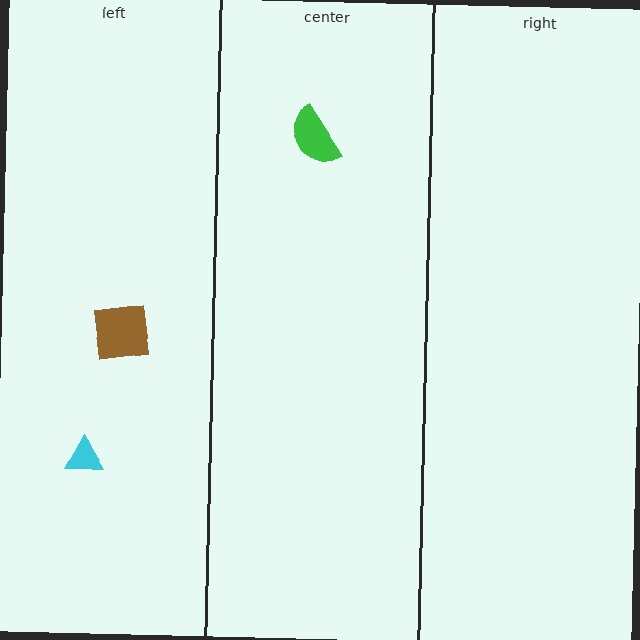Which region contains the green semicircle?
The center region.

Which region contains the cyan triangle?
The left region.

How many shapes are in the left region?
2.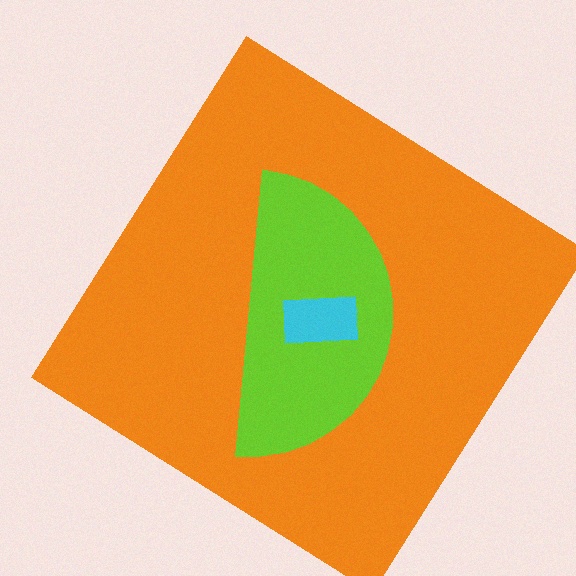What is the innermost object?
The cyan rectangle.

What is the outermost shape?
The orange diamond.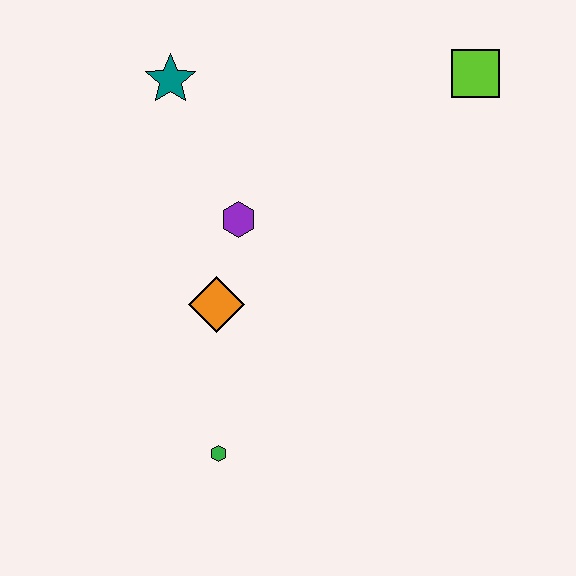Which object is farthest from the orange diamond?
The lime square is farthest from the orange diamond.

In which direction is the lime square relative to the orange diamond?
The lime square is to the right of the orange diamond.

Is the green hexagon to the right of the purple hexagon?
No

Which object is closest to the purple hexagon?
The orange diamond is closest to the purple hexagon.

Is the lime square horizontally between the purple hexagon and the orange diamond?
No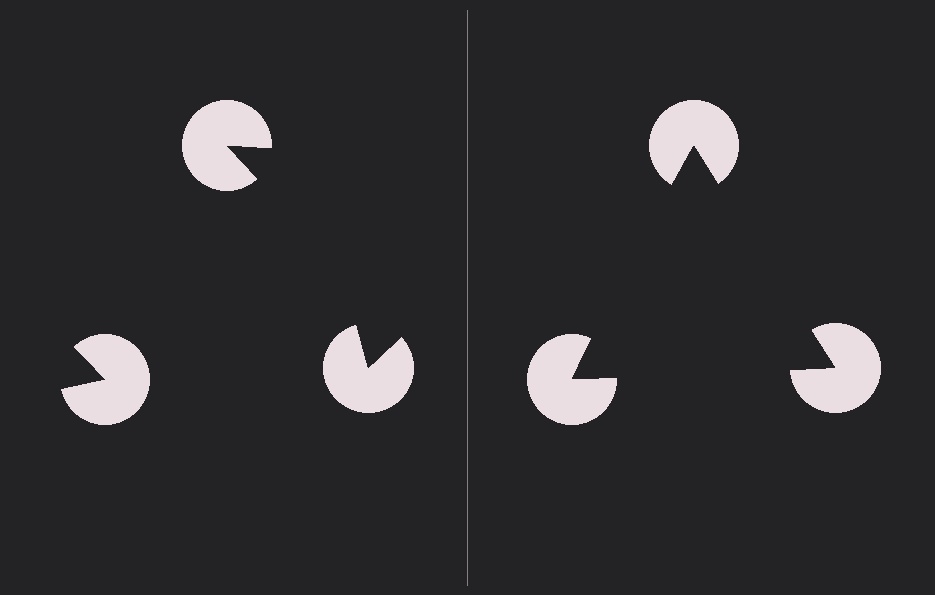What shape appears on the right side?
An illusory triangle.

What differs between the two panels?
The pac-man discs are positioned identically on both sides; only the wedge orientations differ. On the right they align to a triangle; on the left they are misaligned.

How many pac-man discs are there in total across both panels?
6 — 3 on each side.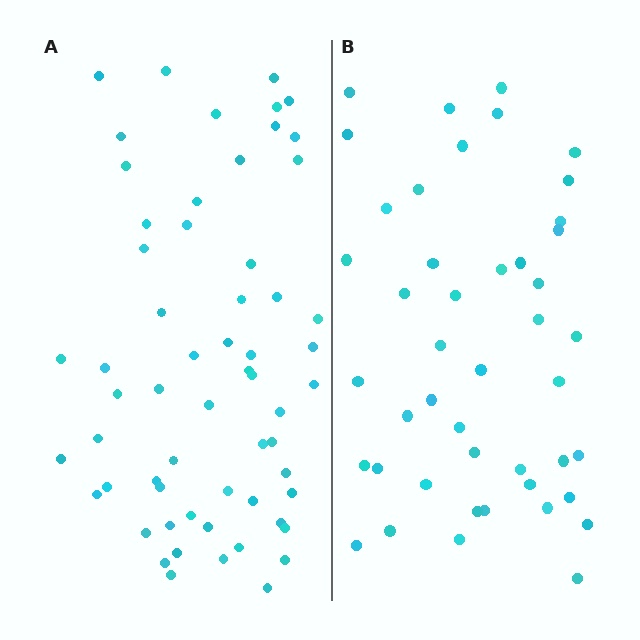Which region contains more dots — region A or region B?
Region A (the left region) has more dots.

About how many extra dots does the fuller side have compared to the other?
Region A has approximately 15 more dots than region B.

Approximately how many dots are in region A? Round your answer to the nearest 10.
About 60 dots.